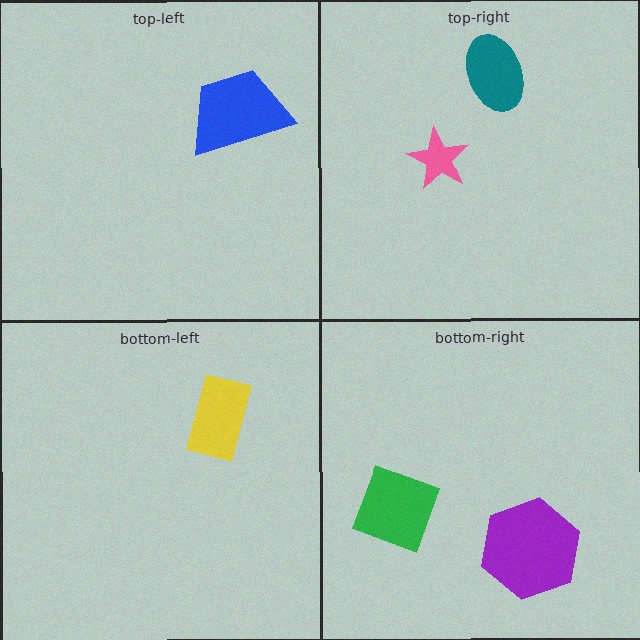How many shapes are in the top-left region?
1.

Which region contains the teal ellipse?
The top-right region.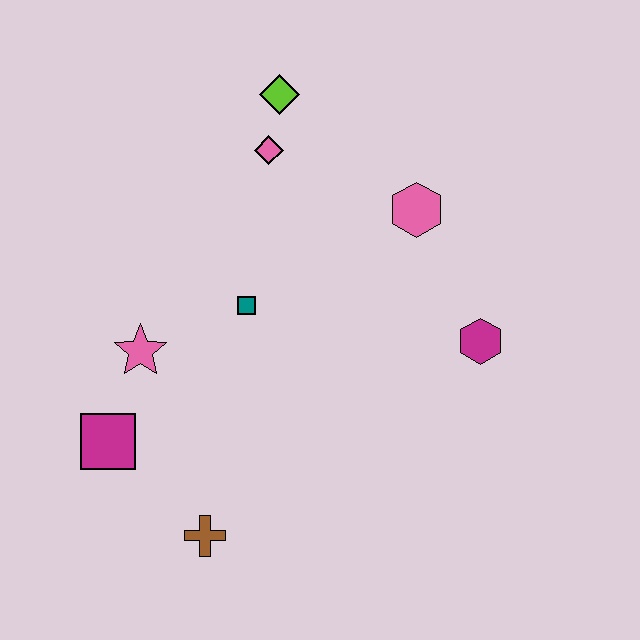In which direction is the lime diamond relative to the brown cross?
The lime diamond is above the brown cross.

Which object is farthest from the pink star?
The magenta hexagon is farthest from the pink star.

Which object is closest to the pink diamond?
The lime diamond is closest to the pink diamond.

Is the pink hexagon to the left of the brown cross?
No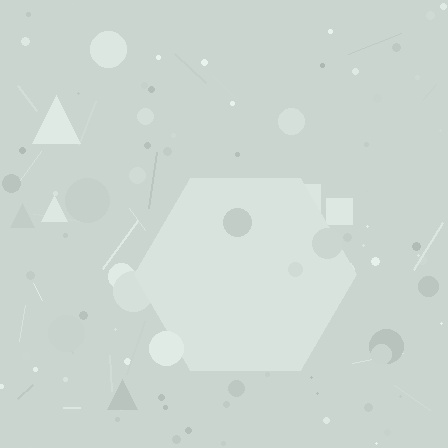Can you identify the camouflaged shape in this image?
The camouflaged shape is a hexagon.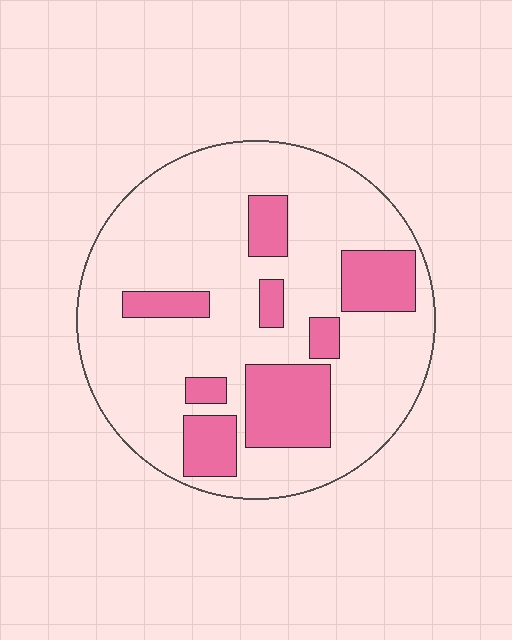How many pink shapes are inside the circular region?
8.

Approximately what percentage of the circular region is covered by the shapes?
Approximately 25%.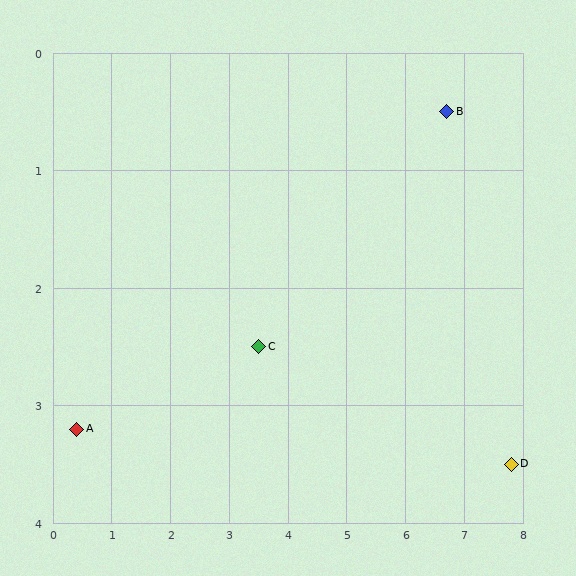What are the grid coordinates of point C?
Point C is at approximately (3.5, 2.5).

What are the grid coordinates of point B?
Point B is at approximately (6.7, 0.5).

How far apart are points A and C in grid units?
Points A and C are about 3.2 grid units apart.